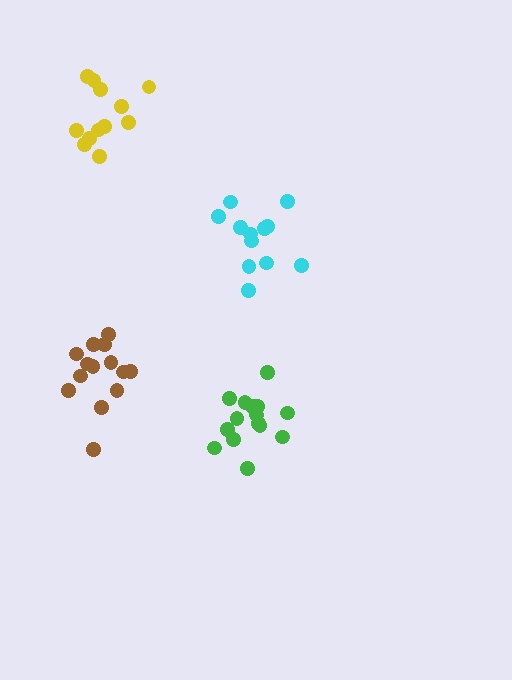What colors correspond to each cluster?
The clusters are colored: cyan, green, yellow, brown.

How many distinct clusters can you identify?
There are 4 distinct clusters.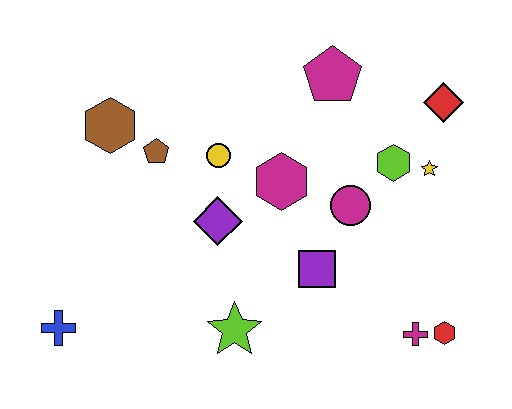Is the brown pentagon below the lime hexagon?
No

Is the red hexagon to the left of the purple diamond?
No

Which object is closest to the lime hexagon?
The yellow star is closest to the lime hexagon.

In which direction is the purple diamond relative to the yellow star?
The purple diamond is to the left of the yellow star.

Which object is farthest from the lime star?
The red diamond is farthest from the lime star.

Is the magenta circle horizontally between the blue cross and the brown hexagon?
No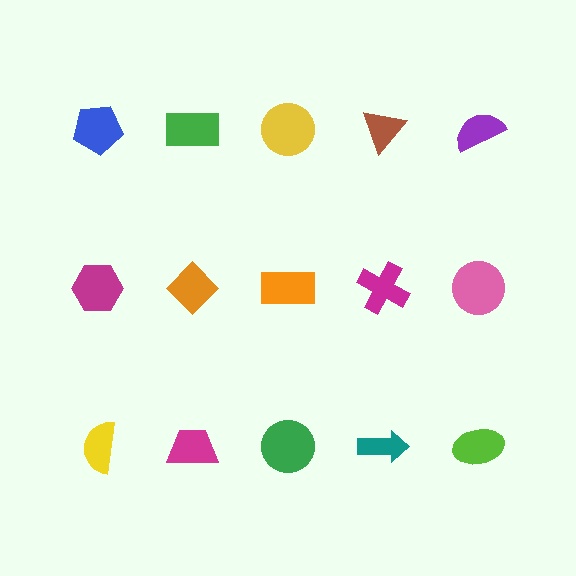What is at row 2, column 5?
A pink circle.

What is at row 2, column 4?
A magenta cross.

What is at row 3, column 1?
A yellow semicircle.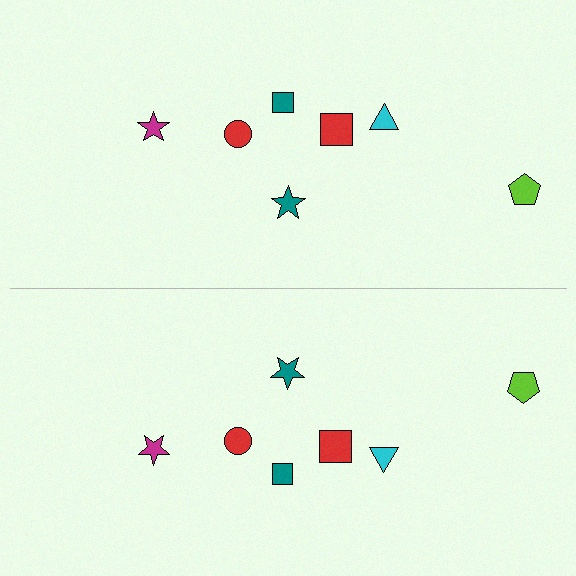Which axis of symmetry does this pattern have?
The pattern has a horizontal axis of symmetry running through the center of the image.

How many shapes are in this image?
There are 14 shapes in this image.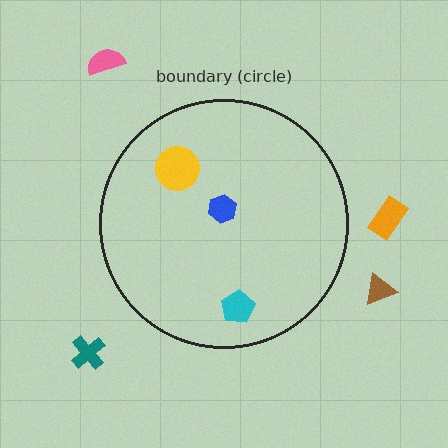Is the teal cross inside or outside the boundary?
Outside.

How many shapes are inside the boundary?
3 inside, 4 outside.